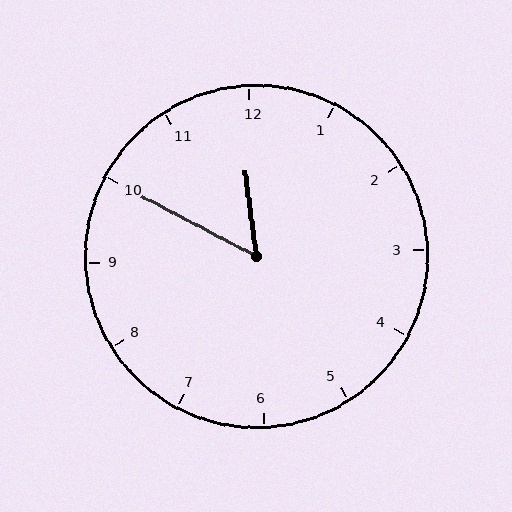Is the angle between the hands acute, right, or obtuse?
It is acute.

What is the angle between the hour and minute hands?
Approximately 55 degrees.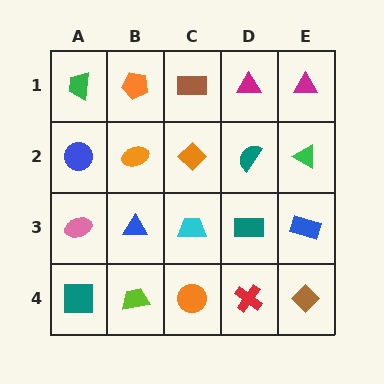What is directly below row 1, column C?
An orange diamond.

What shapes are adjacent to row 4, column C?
A cyan trapezoid (row 3, column C), a lime trapezoid (row 4, column B), a red cross (row 4, column D).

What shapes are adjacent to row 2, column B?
An orange pentagon (row 1, column B), a blue triangle (row 3, column B), a blue circle (row 2, column A), an orange diamond (row 2, column C).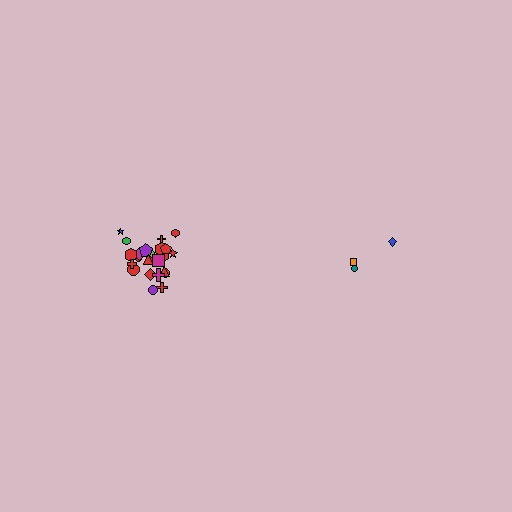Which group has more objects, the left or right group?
The left group.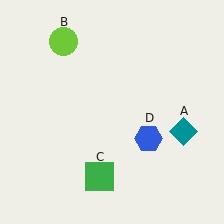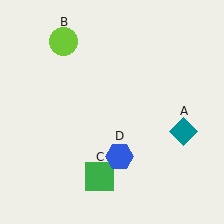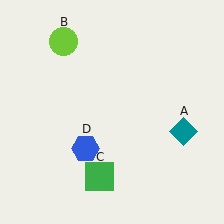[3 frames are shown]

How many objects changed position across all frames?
1 object changed position: blue hexagon (object D).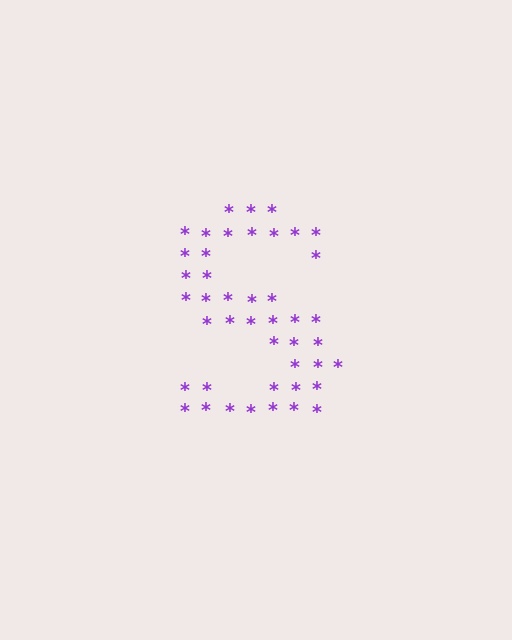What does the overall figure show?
The overall figure shows the letter S.